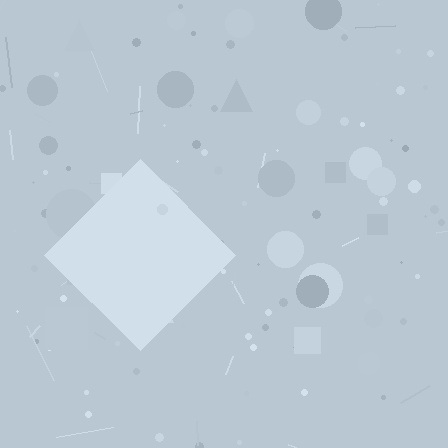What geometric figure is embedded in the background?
A diamond is embedded in the background.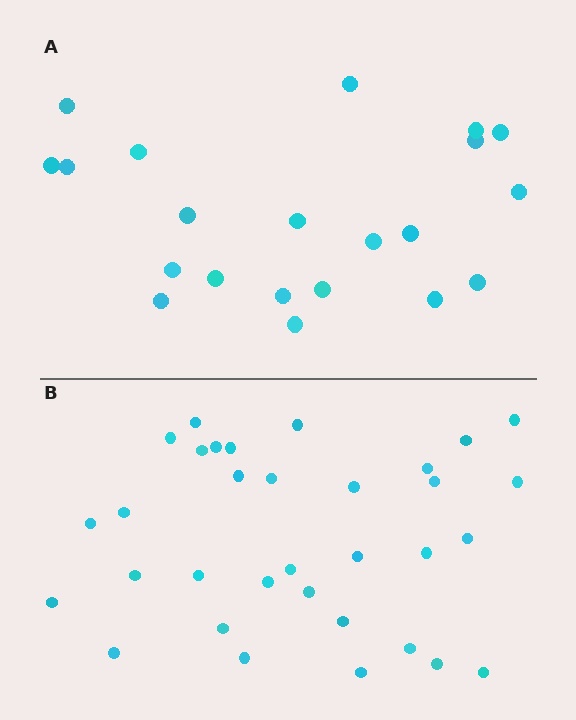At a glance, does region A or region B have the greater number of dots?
Region B (the bottom region) has more dots.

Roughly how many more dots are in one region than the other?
Region B has roughly 12 or so more dots than region A.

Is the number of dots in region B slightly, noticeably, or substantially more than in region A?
Region B has substantially more. The ratio is roughly 1.6 to 1.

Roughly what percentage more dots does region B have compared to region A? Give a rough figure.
About 55% more.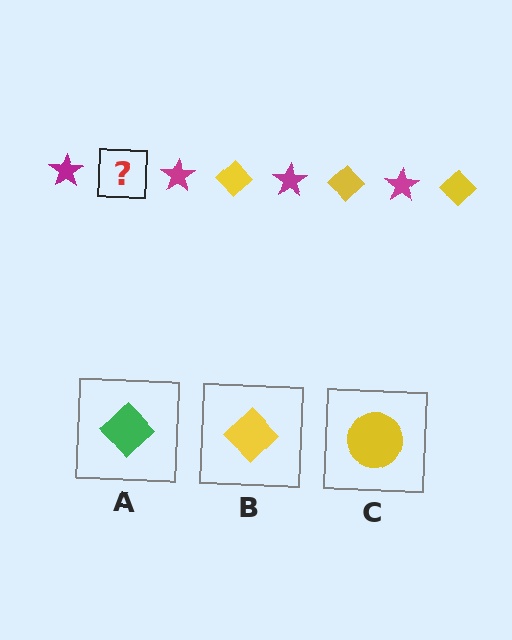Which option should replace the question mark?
Option B.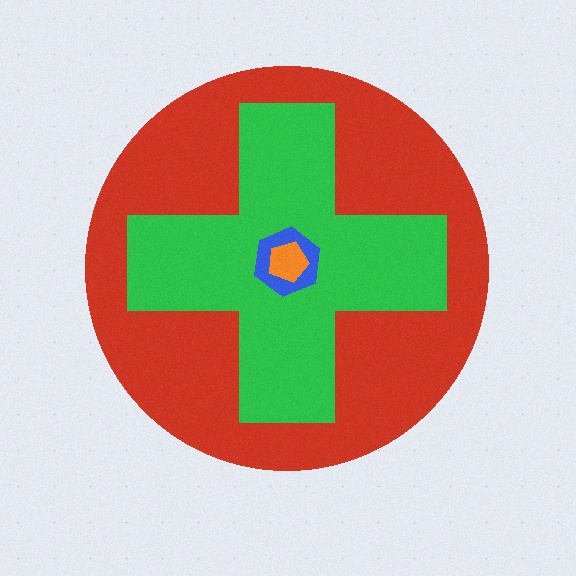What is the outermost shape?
The red circle.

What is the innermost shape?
The orange pentagon.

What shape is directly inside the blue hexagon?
The orange pentagon.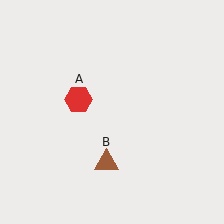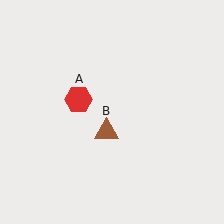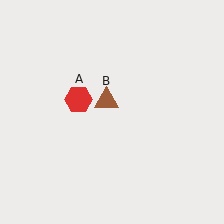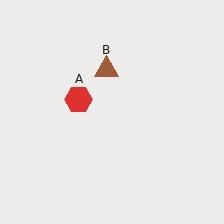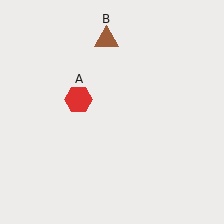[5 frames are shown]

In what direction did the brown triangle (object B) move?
The brown triangle (object B) moved up.